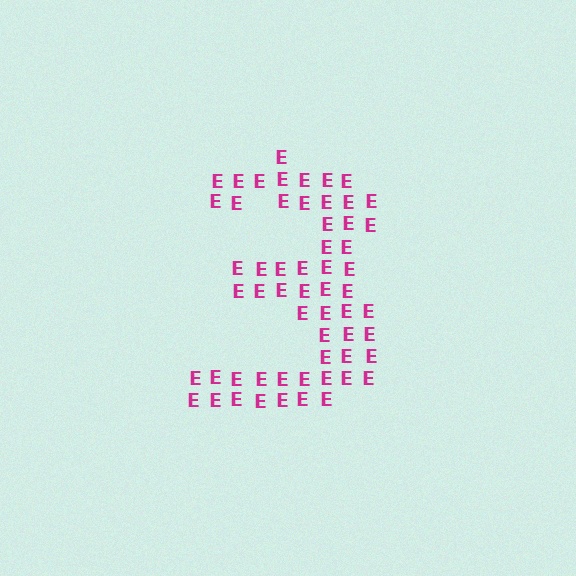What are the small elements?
The small elements are letter E's.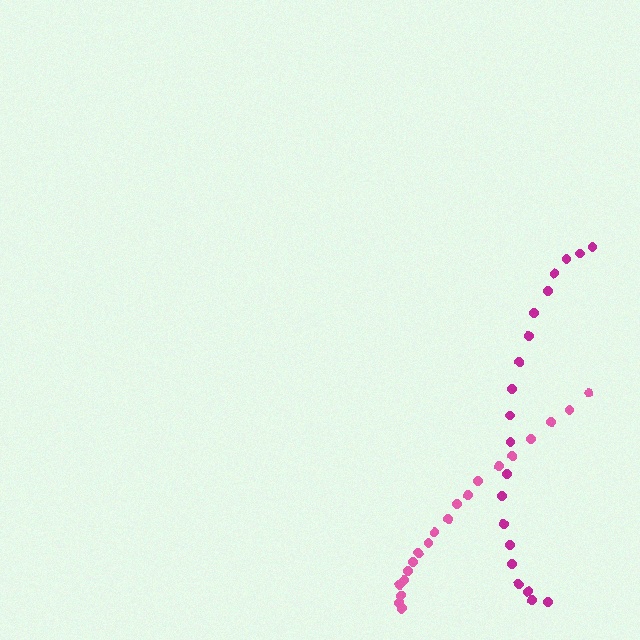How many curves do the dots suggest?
There are 2 distinct paths.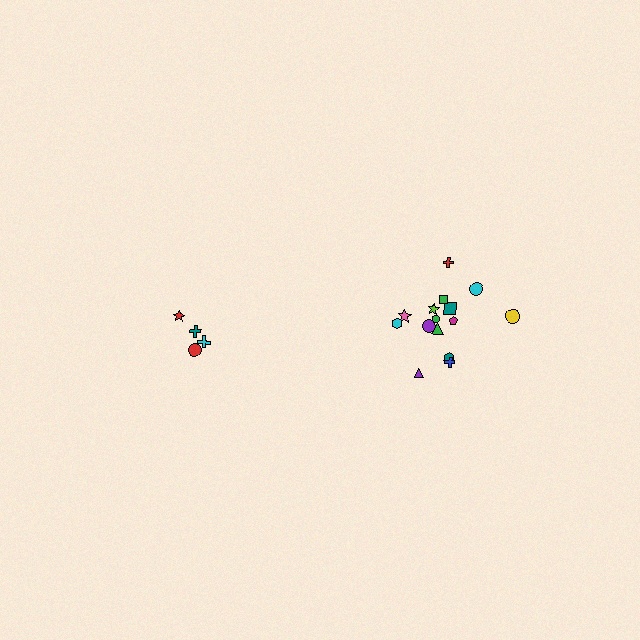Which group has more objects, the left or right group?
The right group.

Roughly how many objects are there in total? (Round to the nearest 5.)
Roughly 20 objects in total.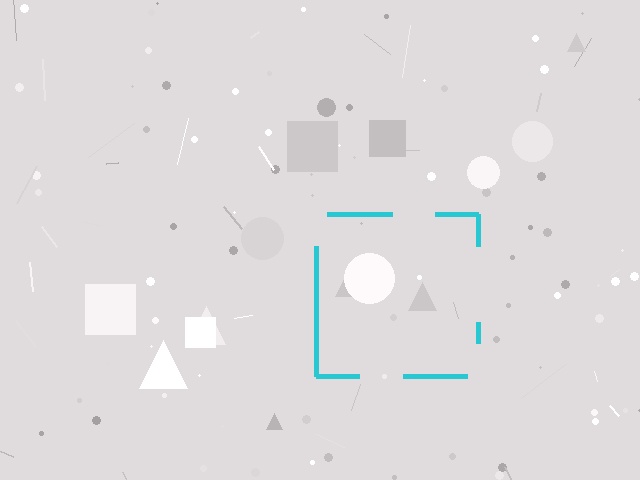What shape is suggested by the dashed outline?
The dashed outline suggests a square.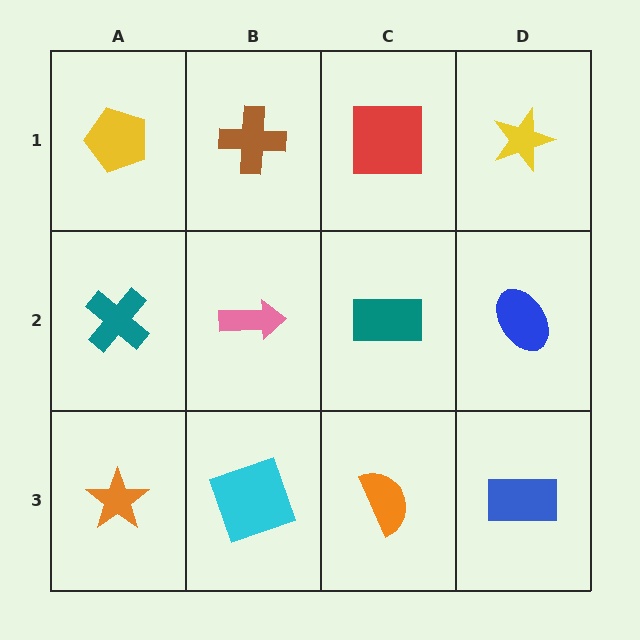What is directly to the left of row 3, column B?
An orange star.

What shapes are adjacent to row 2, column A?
A yellow pentagon (row 1, column A), an orange star (row 3, column A), a pink arrow (row 2, column B).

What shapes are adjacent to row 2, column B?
A brown cross (row 1, column B), a cyan square (row 3, column B), a teal cross (row 2, column A), a teal rectangle (row 2, column C).